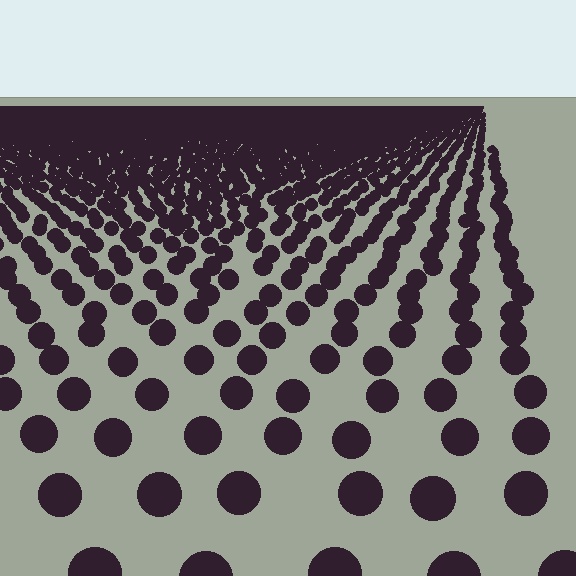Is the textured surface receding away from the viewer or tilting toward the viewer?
The surface is receding away from the viewer. Texture elements get smaller and denser toward the top.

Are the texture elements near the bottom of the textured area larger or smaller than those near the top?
Larger. Near the bottom, elements are closer to the viewer and appear at a bigger on-screen size.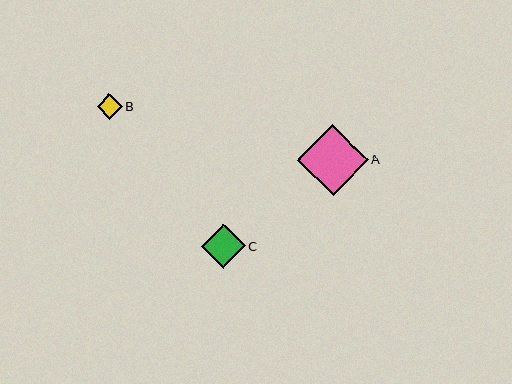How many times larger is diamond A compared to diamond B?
Diamond A is approximately 2.8 times the size of diamond B.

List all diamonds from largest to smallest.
From largest to smallest: A, C, B.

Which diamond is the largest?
Diamond A is the largest with a size of approximately 71 pixels.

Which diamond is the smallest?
Diamond B is the smallest with a size of approximately 25 pixels.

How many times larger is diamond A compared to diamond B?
Diamond A is approximately 2.8 times the size of diamond B.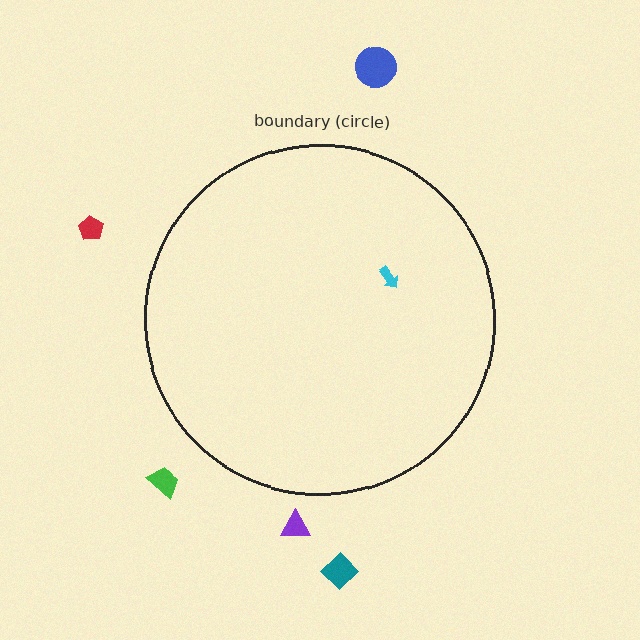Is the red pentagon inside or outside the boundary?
Outside.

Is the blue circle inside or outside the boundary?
Outside.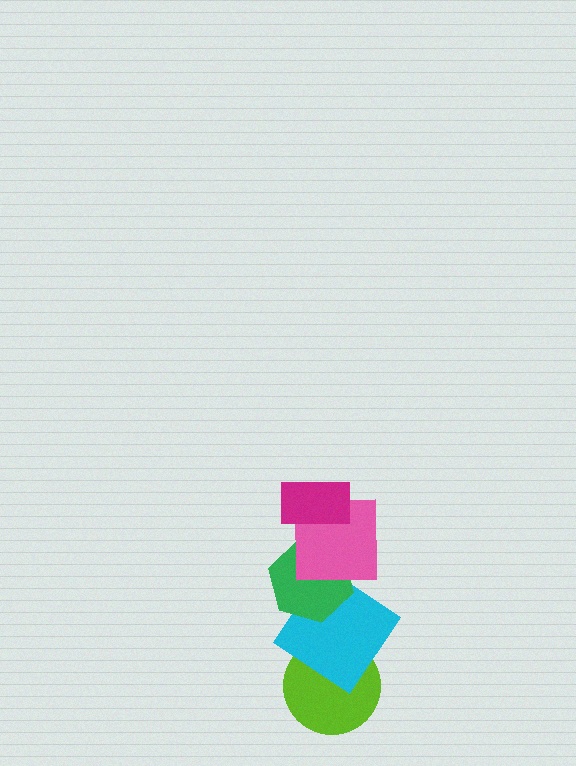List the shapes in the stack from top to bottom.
From top to bottom: the magenta rectangle, the pink square, the green hexagon, the cyan diamond, the lime circle.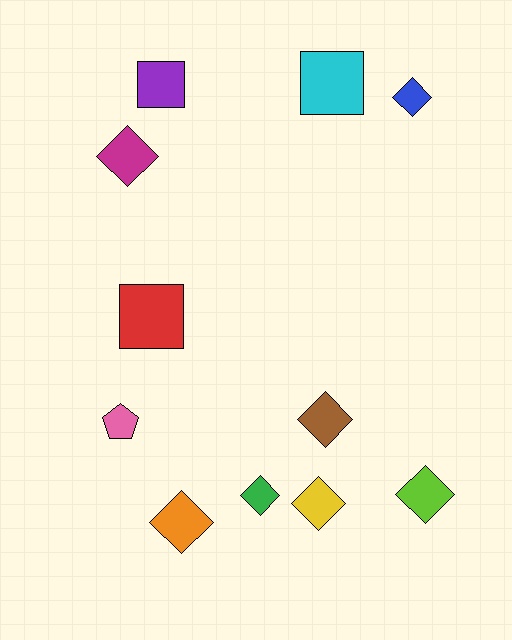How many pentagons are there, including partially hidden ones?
There is 1 pentagon.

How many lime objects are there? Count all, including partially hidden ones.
There is 1 lime object.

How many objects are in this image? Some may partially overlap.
There are 11 objects.